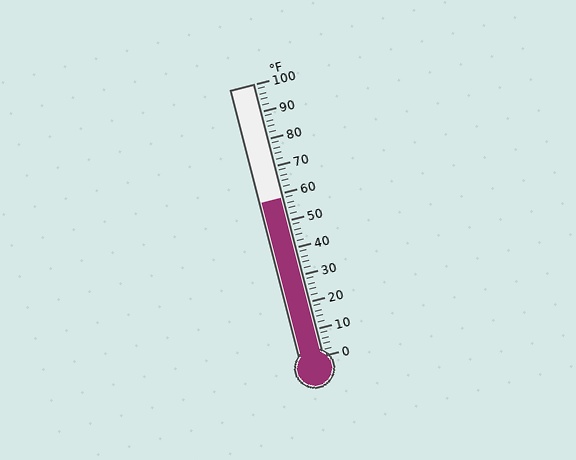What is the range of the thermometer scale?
The thermometer scale ranges from 0°F to 100°F.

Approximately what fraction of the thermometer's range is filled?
The thermometer is filled to approximately 60% of its range.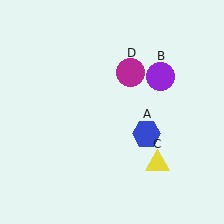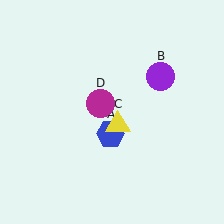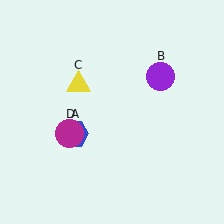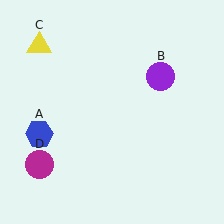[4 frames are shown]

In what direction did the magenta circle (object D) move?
The magenta circle (object D) moved down and to the left.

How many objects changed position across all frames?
3 objects changed position: blue hexagon (object A), yellow triangle (object C), magenta circle (object D).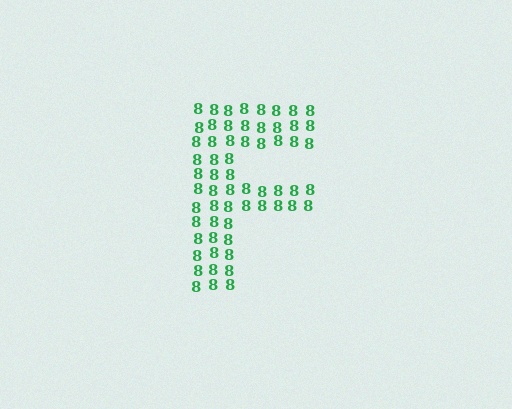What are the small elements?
The small elements are digit 8's.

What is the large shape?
The large shape is the letter F.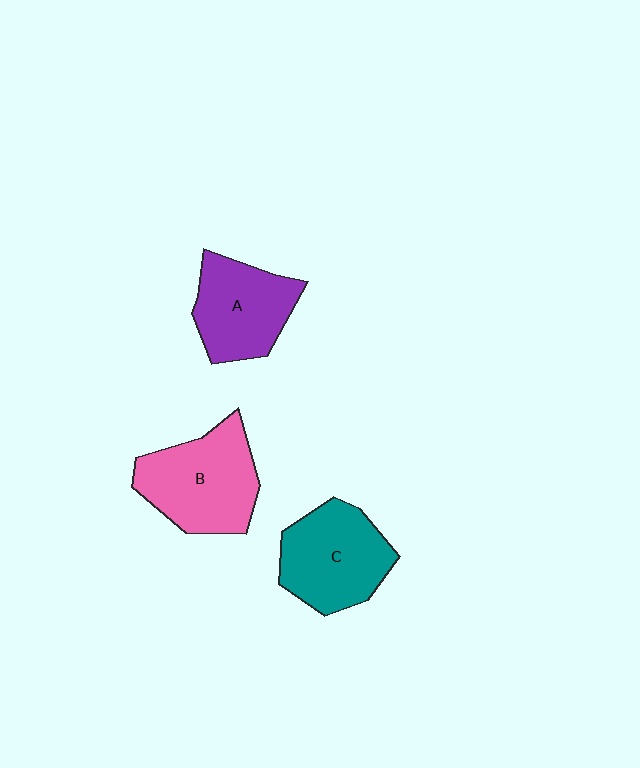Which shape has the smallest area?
Shape A (purple).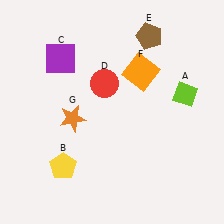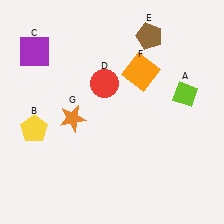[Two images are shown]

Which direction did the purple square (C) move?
The purple square (C) moved left.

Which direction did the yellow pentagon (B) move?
The yellow pentagon (B) moved up.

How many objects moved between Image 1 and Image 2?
2 objects moved between the two images.